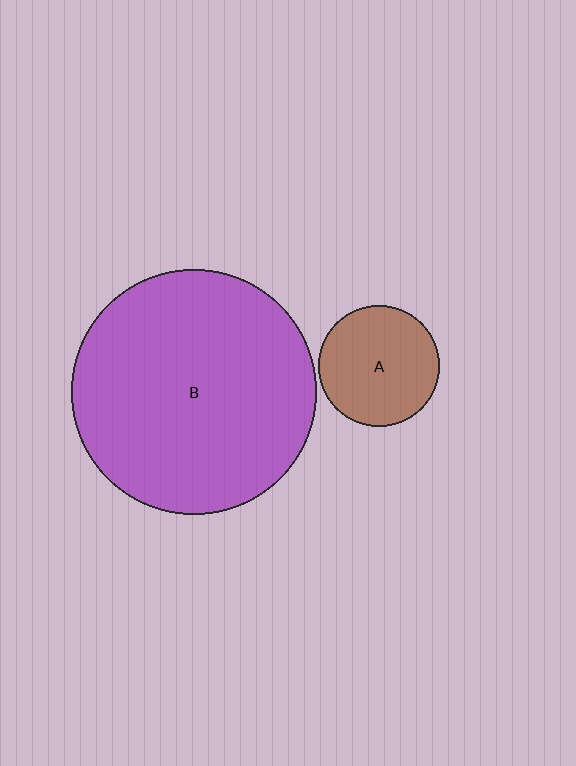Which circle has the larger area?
Circle B (purple).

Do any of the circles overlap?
No, none of the circles overlap.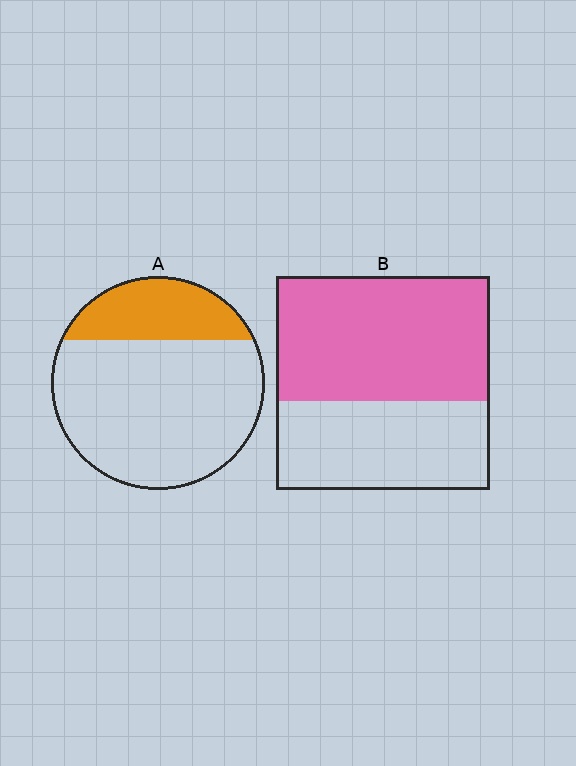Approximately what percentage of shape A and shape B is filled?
A is approximately 25% and B is approximately 60%.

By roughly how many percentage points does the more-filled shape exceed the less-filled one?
By roughly 35 percentage points (B over A).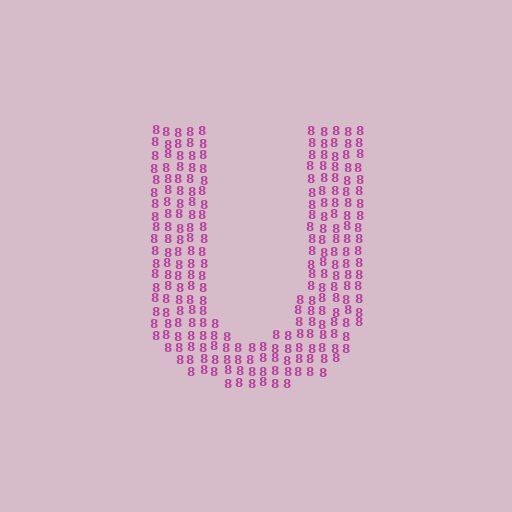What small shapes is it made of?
It is made of small digit 8's.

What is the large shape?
The large shape is the letter U.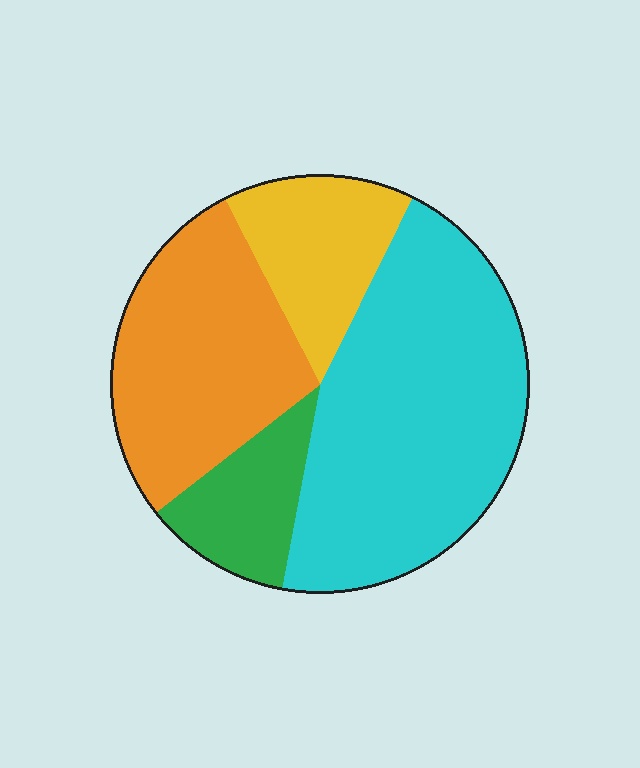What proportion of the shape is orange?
Orange takes up between a quarter and a half of the shape.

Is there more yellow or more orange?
Orange.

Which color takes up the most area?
Cyan, at roughly 45%.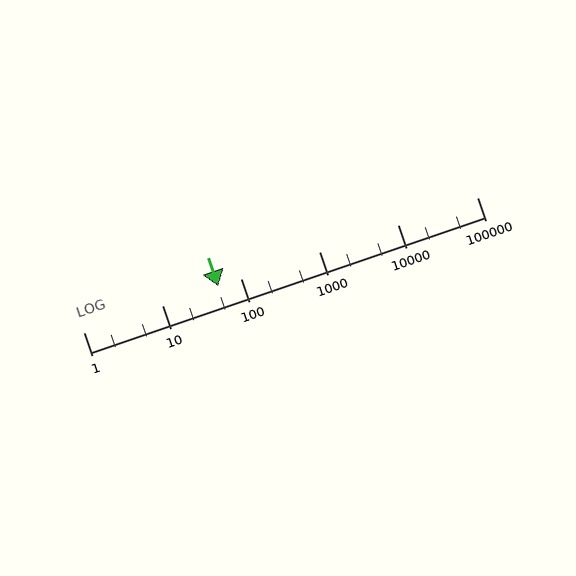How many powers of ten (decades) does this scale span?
The scale spans 5 decades, from 1 to 100000.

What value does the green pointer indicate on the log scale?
The pointer indicates approximately 52.